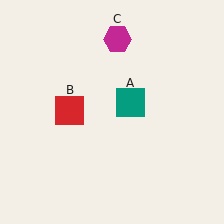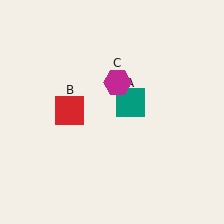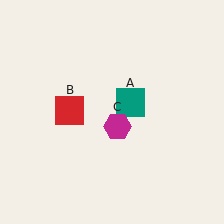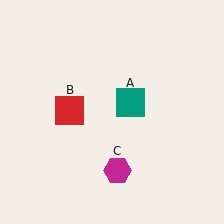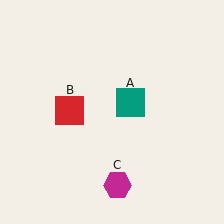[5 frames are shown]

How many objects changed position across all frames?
1 object changed position: magenta hexagon (object C).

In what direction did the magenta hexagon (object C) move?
The magenta hexagon (object C) moved down.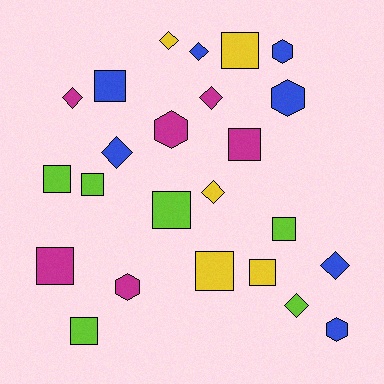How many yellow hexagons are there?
There are no yellow hexagons.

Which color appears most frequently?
Blue, with 7 objects.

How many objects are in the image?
There are 24 objects.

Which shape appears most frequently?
Square, with 11 objects.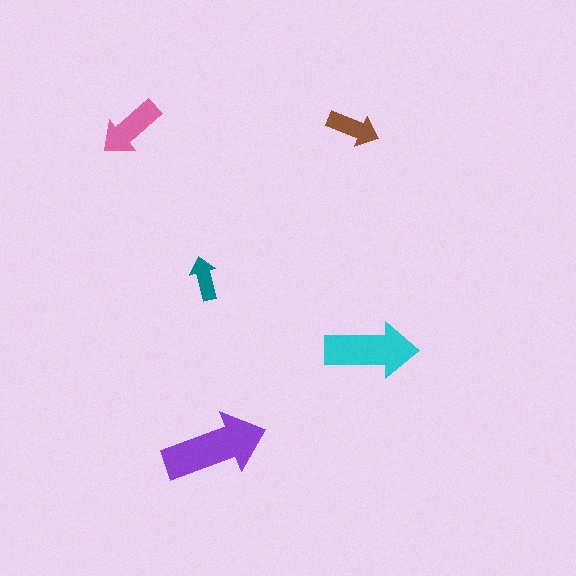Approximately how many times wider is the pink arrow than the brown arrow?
About 1.5 times wider.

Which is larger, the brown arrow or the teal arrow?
The brown one.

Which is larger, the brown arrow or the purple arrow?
The purple one.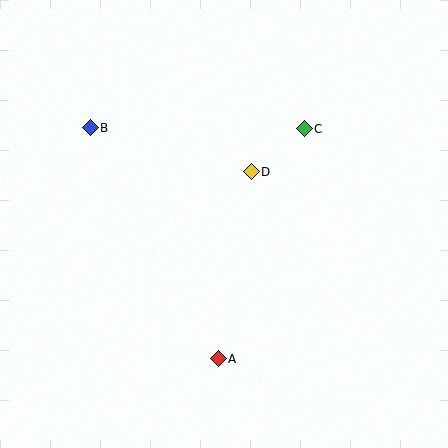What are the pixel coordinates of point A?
Point A is at (218, 359).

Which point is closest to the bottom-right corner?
Point A is closest to the bottom-right corner.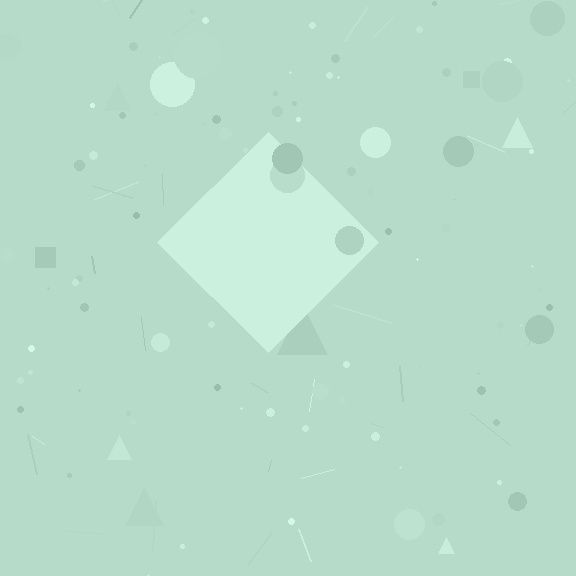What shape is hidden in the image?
A diamond is hidden in the image.